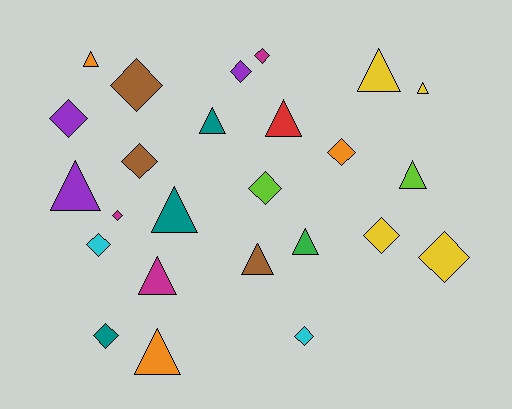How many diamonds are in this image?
There are 13 diamonds.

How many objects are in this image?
There are 25 objects.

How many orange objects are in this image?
There are 3 orange objects.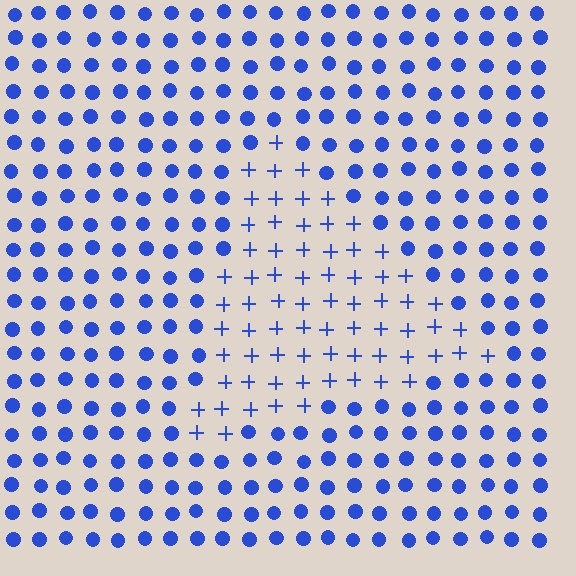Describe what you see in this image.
The image is filled with small blue elements arranged in a uniform grid. A triangle-shaped region contains plus signs, while the surrounding area contains circles. The boundary is defined purely by the change in element shape.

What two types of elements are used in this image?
The image uses plus signs inside the triangle region and circles outside it.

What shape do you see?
I see a triangle.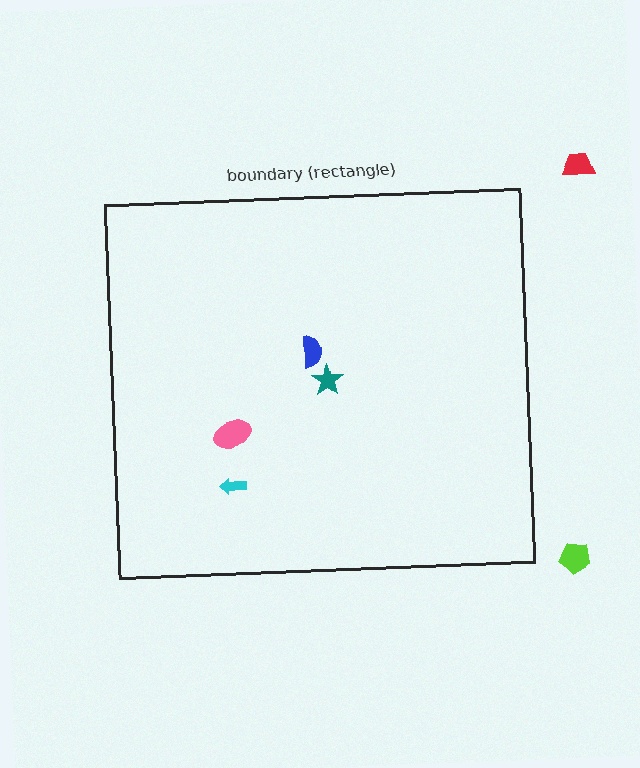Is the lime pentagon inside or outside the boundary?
Outside.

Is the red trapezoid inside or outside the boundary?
Outside.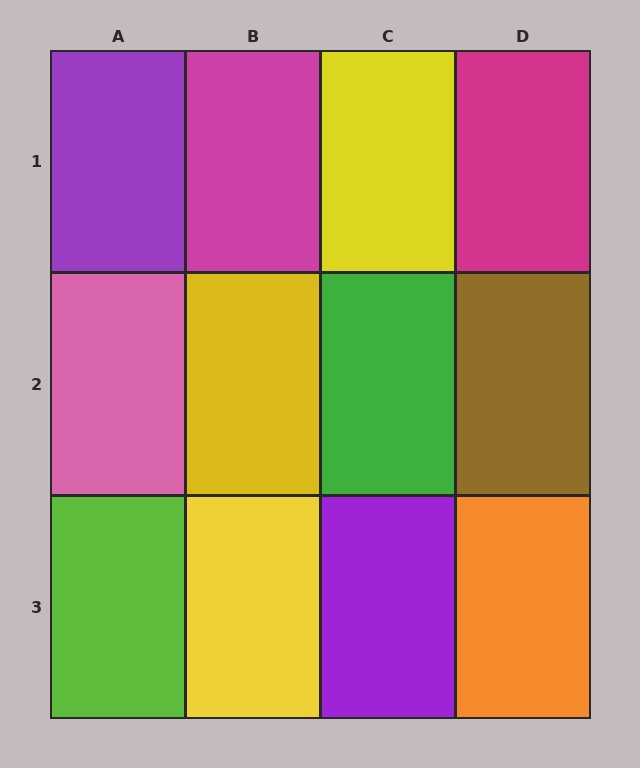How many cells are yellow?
3 cells are yellow.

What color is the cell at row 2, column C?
Green.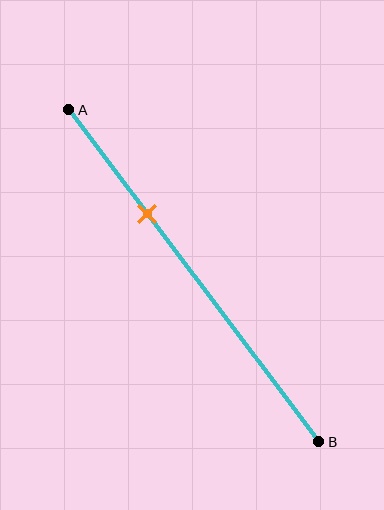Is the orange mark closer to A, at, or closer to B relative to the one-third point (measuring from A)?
The orange mark is approximately at the one-third point of segment AB.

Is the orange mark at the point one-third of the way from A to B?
Yes, the mark is approximately at the one-third point.